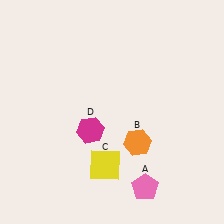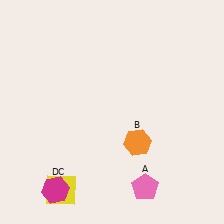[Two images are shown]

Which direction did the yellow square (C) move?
The yellow square (C) moved left.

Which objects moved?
The objects that moved are: the yellow square (C), the magenta hexagon (D).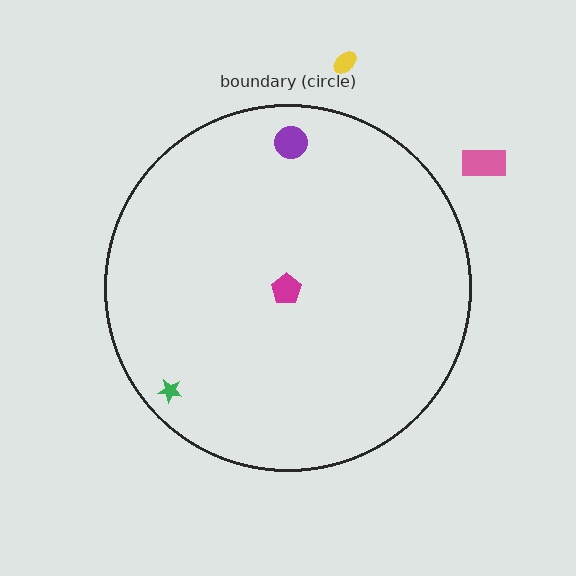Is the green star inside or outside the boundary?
Inside.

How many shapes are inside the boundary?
3 inside, 2 outside.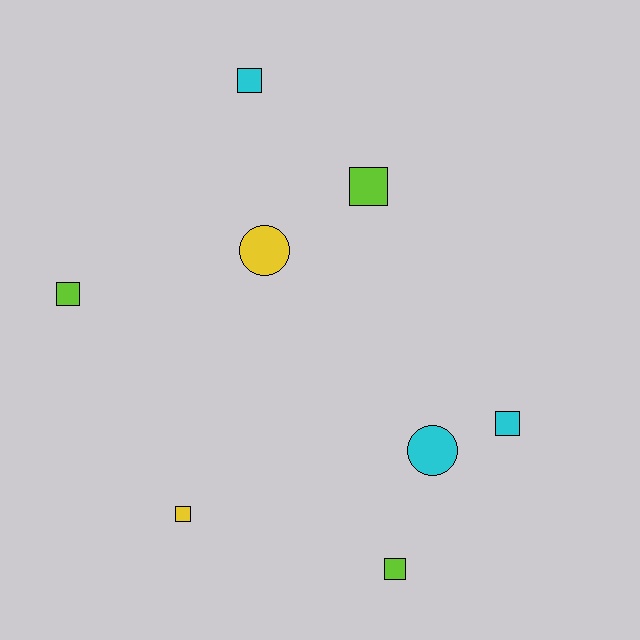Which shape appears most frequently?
Square, with 6 objects.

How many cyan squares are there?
There are 2 cyan squares.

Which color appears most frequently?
Cyan, with 3 objects.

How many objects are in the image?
There are 8 objects.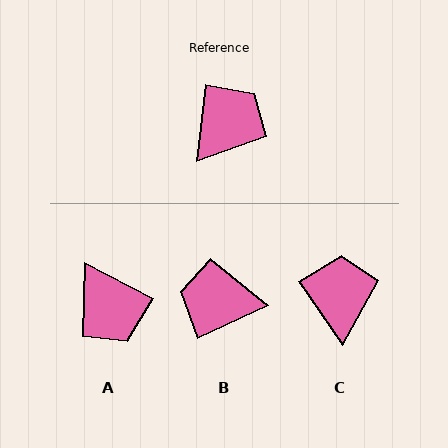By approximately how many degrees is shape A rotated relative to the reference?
Approximately 111 degrees clockwise.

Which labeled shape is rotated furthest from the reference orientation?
B, about 121 degrees away.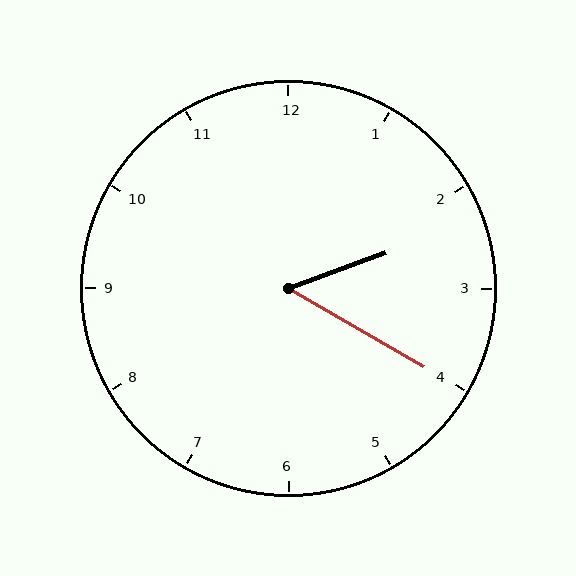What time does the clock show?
2:20.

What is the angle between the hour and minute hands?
Approximately 50 degrees.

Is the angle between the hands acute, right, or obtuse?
It is acute.